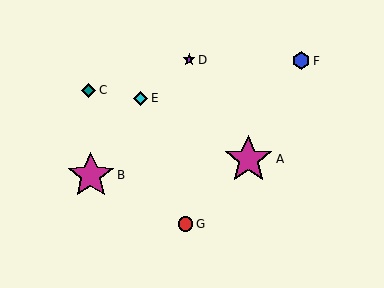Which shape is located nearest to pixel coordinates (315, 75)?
The blue hexagon (labeled F) at (301, 61) is nearest to that location.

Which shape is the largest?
The magenta star (labeled A) is the largest.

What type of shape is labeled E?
Shape E is a cyan diamond.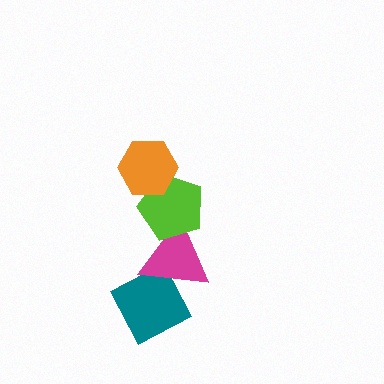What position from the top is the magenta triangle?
The magenta triangle is 3rd from the top.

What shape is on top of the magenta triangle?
The lime pentagon is on top of the magenta triangle.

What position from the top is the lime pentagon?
The lime pentagon is 2nd from the top.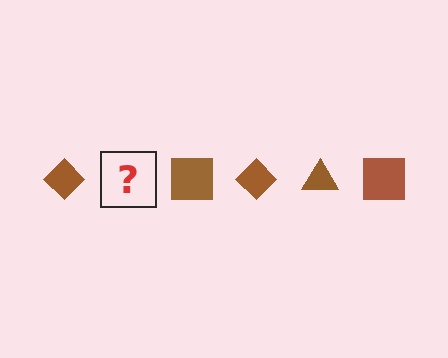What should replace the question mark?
The question mark should be replaced with a brown triangle.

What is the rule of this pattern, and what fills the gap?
The rule is that the pattern cycles through diamond, triangle, square shapes in brown. The gap should be filled with a brown triangle.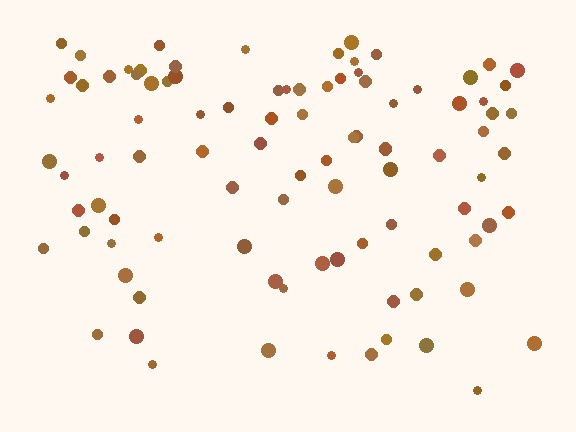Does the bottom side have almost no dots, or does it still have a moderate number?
Still a moderate number, just noticeably fewer than the top.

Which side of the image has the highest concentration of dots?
The top.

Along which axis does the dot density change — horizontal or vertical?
Vertical.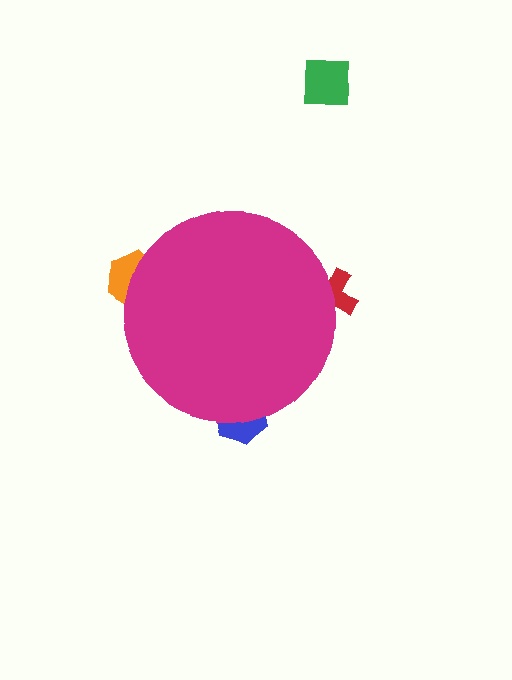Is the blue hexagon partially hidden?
Yes, the blue hexagon is partially hidden behind the magenta circle.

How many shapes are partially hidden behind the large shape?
3 shapes are partially hidden.